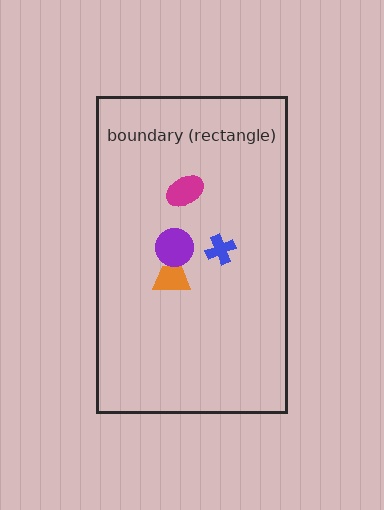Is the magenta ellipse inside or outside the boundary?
Inside.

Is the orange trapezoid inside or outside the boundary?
Inside.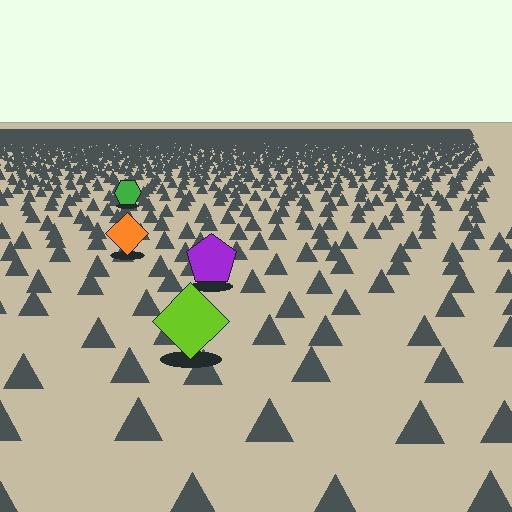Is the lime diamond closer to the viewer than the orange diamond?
Yes. The lime diamond is closer — you can tell from the texture gradient: the ground texture is coarser near it.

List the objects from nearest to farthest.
From nearest to farthest: the lime diamond, the purple pentagon, the orange diamond, the green hexagon.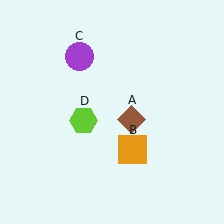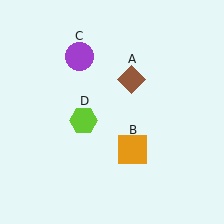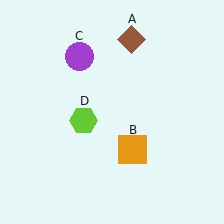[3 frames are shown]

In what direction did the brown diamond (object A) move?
The brown diamond (object A) moved up.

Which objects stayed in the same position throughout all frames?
Orange square (object B) and purple circle (object C) and lime hexagon (object D) remained stationary.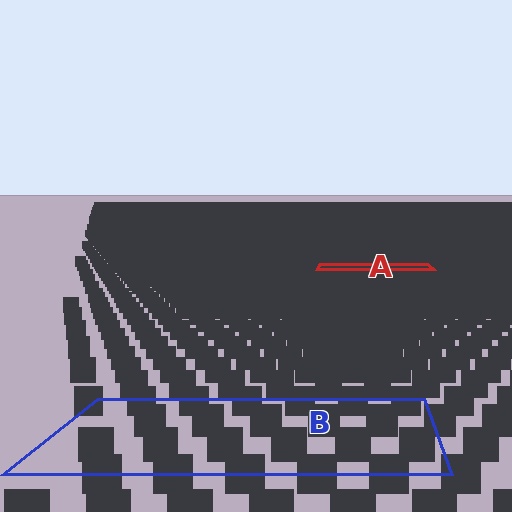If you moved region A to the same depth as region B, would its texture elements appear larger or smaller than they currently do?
They would appear larger. At a closer depth, the same texture elements are projected at a bigger on-screen size.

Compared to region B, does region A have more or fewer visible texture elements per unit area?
Region A has more texture elements per unit area — they are packed more densely because it is farther away.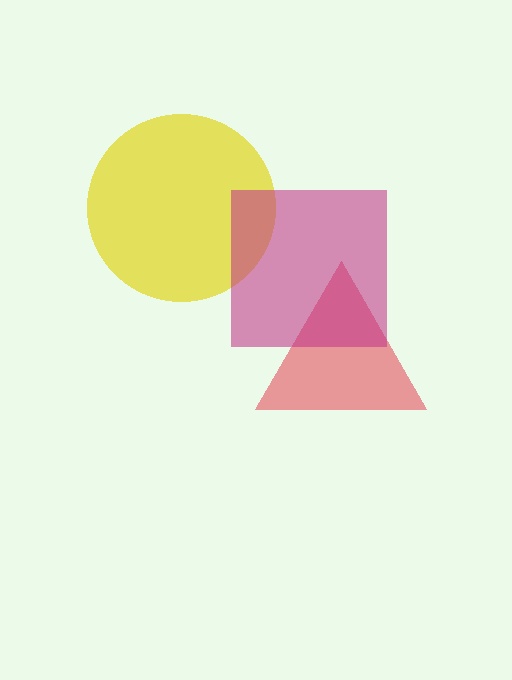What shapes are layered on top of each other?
The layered shapes are: a yellow circle, a red triangle, a magenta square.